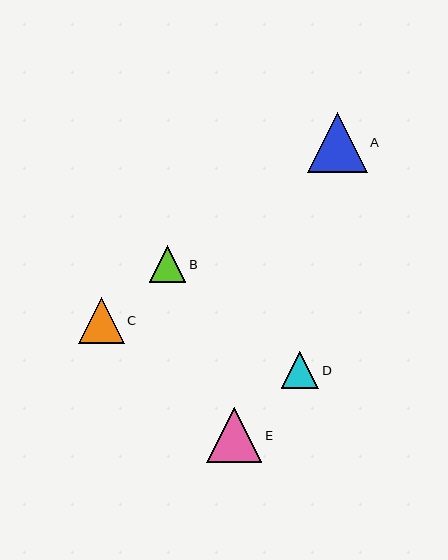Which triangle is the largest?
Triangle A is the largest with a size of approximately 60 pixels.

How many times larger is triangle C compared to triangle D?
Triangle C is approximately 1.2 times the size of triangle D.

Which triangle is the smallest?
Triangle B is the smallest with a size of approximately 37 pixels.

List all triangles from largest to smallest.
From largest to smallest: A, E, C, D, B.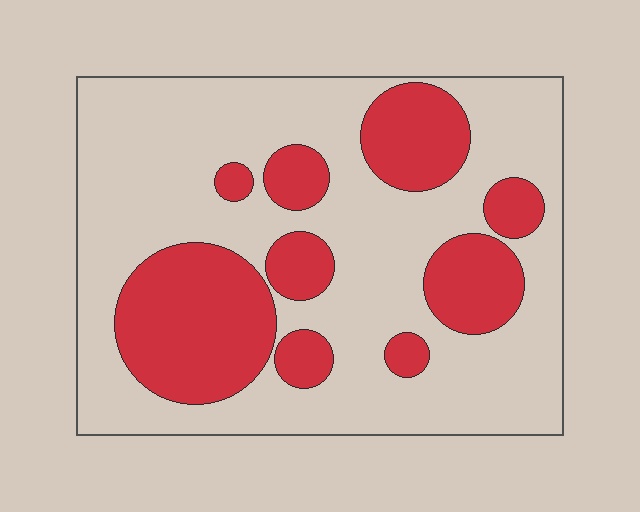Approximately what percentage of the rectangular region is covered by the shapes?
Approximately 30%.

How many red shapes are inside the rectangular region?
9.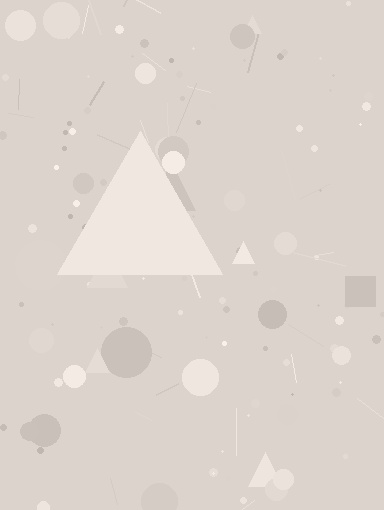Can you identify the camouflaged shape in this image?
The camouflaged shape is a triangle.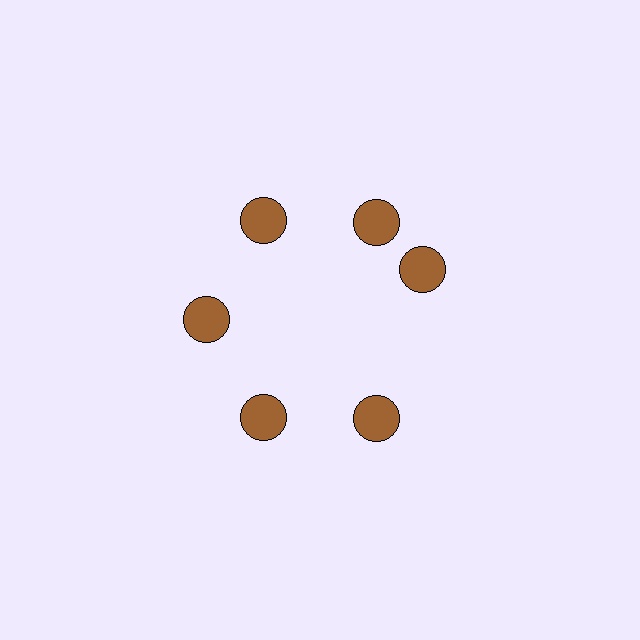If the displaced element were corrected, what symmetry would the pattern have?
It would have 6-fold rotational symmetry — the pattern would map onto itself every 60 degrees.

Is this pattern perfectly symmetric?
No. The 6 brown circles are arranged in a ring, but one element near the 3 o'clock position is rotated out of alignment along the ring, breaking the 6-fold rotational symmetry.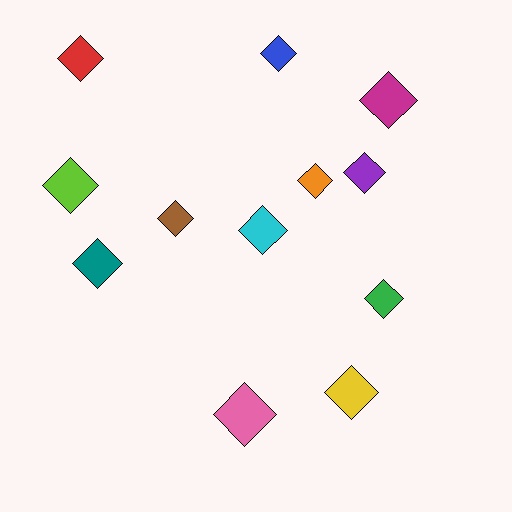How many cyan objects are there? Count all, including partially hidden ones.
There is 1 cyan object.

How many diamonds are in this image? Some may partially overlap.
There are 12 diamonds.